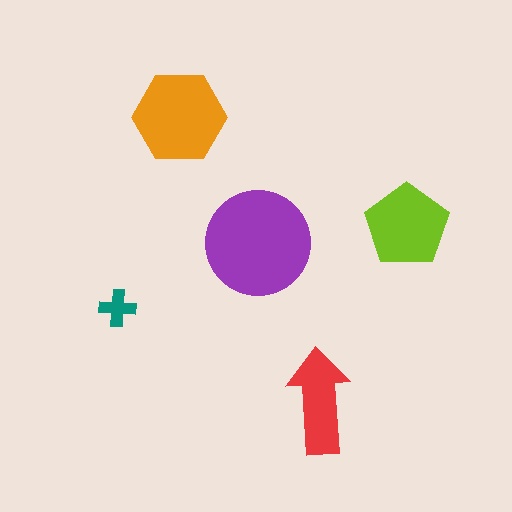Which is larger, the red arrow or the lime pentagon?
The lime pentagon.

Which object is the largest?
The purple circle.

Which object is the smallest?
The teal cross.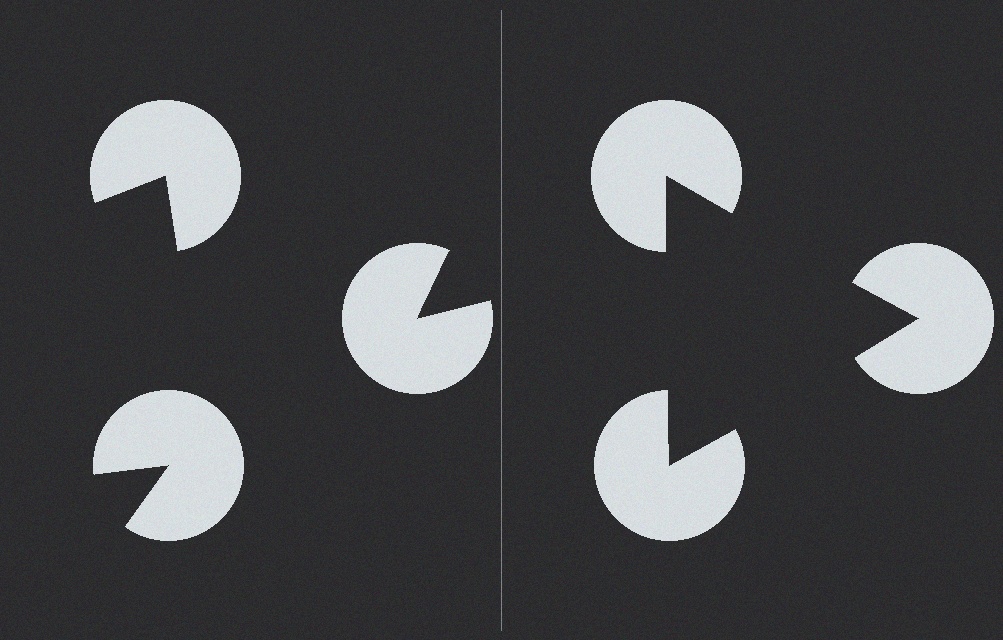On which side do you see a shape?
An illusory triangle appears on the right side. On the left side the wedge cuts are rotated, so no coherent shape forms.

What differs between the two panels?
The pac-man discs are positioned identically on both sides; only the wedge orientations differ. On the right they align to a triangle; on the left they are misaligned.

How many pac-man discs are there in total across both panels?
6 — 3 on each side.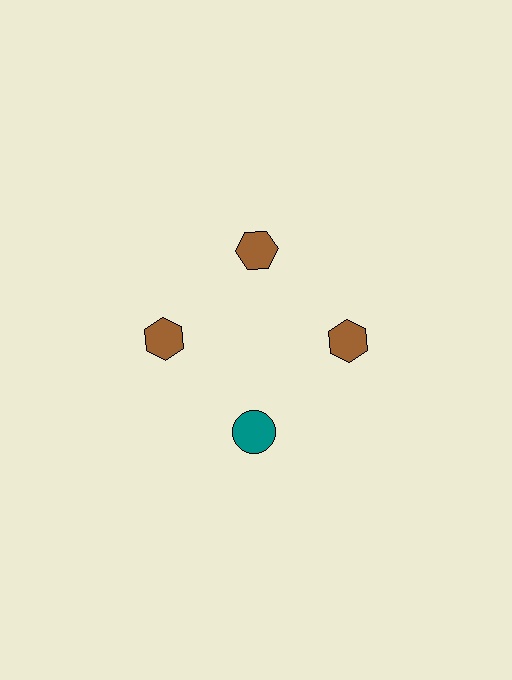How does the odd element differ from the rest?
It differs in both color (teal instead of brown) and shape (circle instead of hexagon).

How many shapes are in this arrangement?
There are 4 shapes arranged in a ring pattern.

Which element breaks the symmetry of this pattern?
The teal circle at roughly the 6 o'clock position breaks the symmetry. All other shapes are brown hexagons.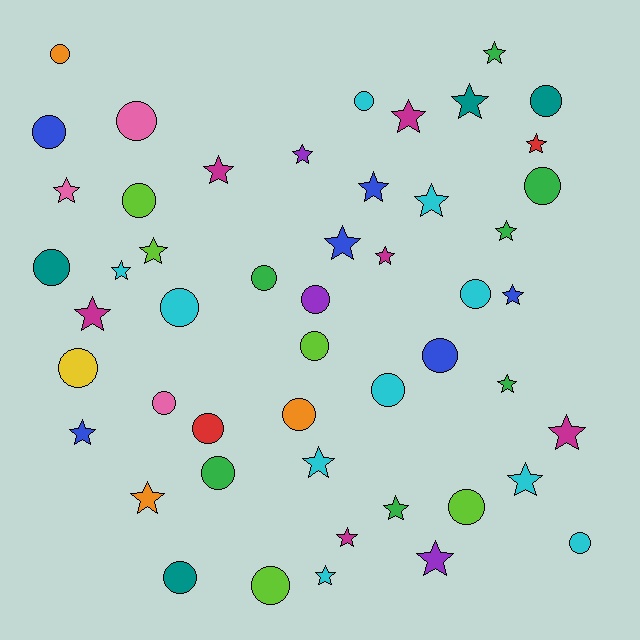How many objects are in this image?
There are 50 objects.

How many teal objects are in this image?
There are 4 teal objects.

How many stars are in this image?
There are 26 stars.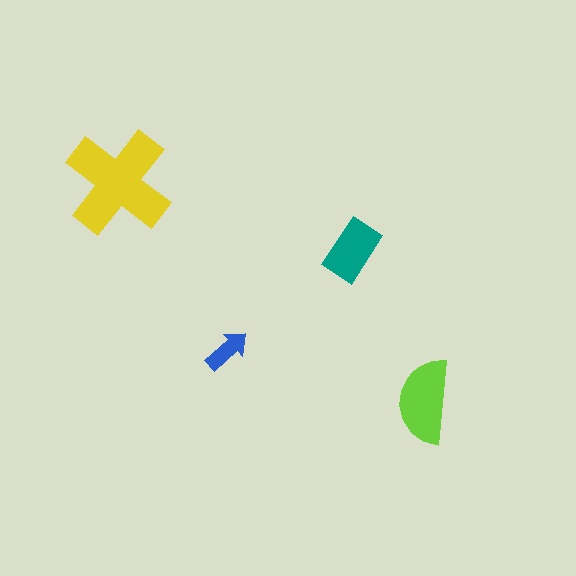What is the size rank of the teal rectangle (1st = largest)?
3rd.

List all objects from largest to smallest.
The yellow cross, the lime semicircle, the teal rectangle, the blue arrow.